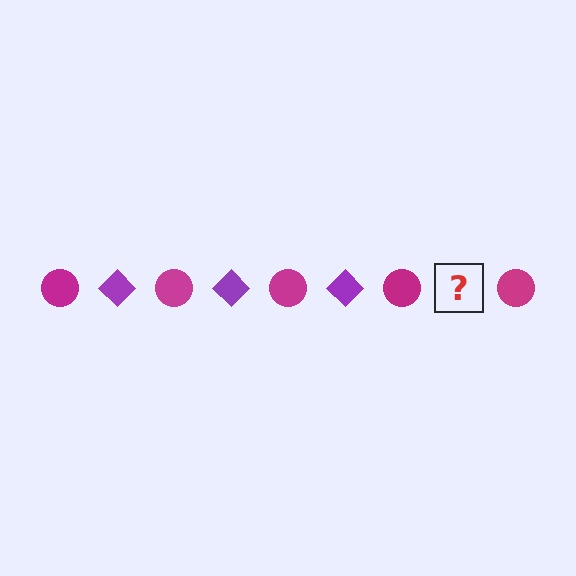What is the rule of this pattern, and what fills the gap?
The rule is that the pattern alternates between magenta circle and purple diamond. The gap should be filled with a purple diamond.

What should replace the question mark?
The question mark should be replaced with a purple diamond.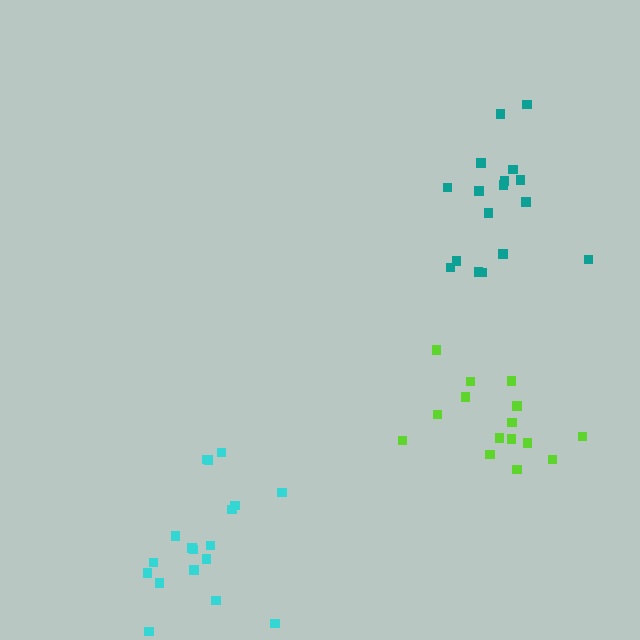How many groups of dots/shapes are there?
There are 3 groups.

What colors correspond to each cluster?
The clusters are colored: teal, lime, cyan.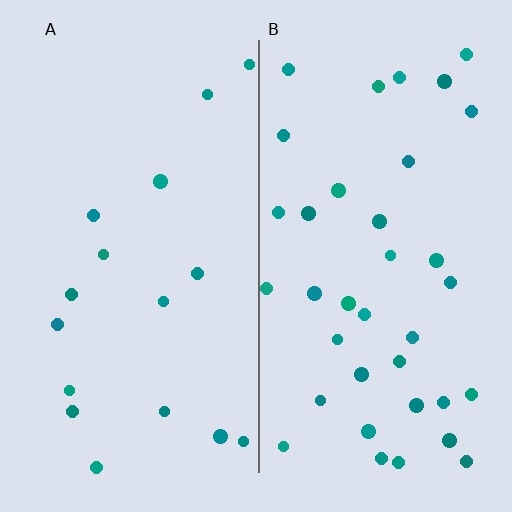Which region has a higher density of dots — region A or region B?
B (the right).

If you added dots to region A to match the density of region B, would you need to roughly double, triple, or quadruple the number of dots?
Approximately double.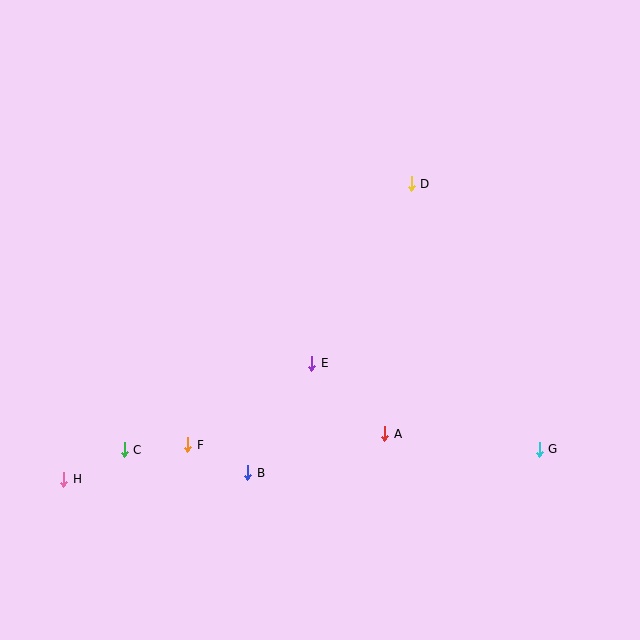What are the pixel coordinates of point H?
Point H is at (64, 479).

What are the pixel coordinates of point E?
Point E is at (312, 363).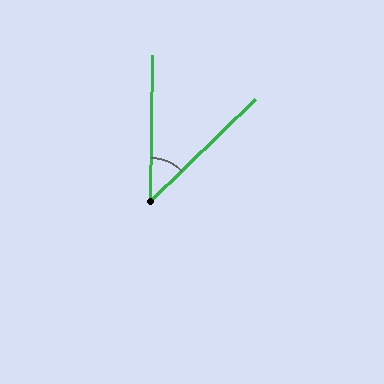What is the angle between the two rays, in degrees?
Approximately 45 degrees.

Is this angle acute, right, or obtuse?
It is acute.